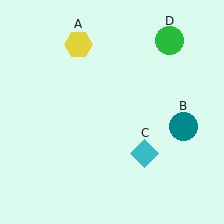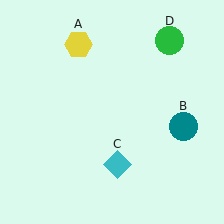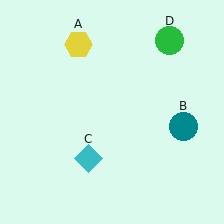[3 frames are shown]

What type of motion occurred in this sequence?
The cyan diamond (object C) rotated clockwise around the center of the scene.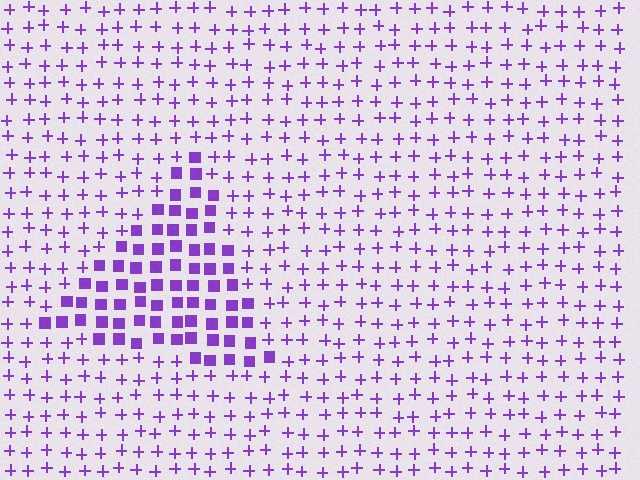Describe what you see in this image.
The image is filled with small purple elements arranged in a uniform grid. A triangle-shaped region contains squares, while the surrounding area contains plus signs. The boundary is defined purely by the change in element shape.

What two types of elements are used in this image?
The image uses squares inside the triangle region and plus signs outside it.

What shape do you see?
I see a triangle.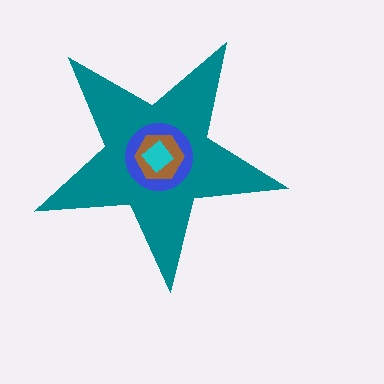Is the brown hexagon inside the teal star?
Yes.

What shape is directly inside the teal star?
The blue circle.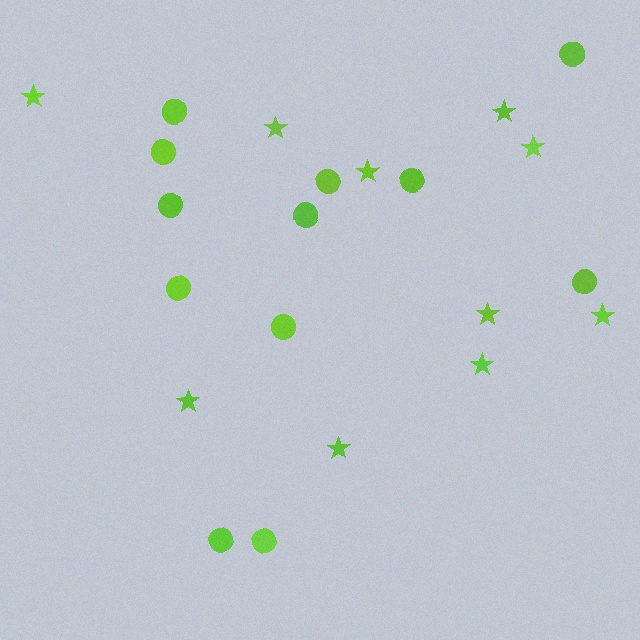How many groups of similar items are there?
There are 2 groups: one group of circles (12) and one group of stars (10).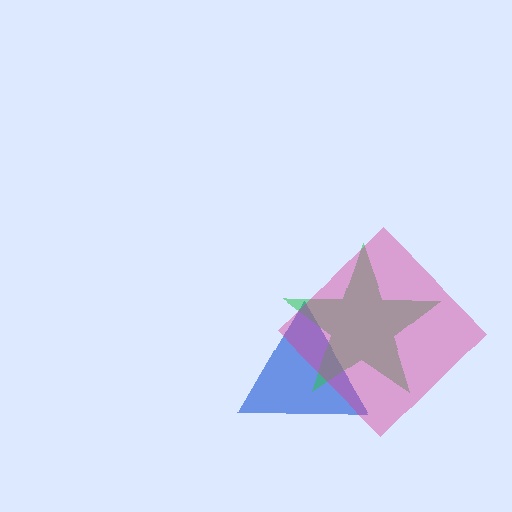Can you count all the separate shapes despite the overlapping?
Yes, there are 3 separate shapes.